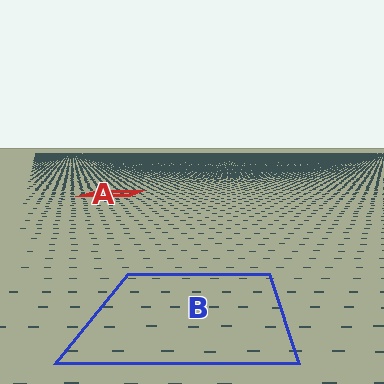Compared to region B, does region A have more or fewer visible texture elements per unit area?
Region A has more texture elements per unit area — they are packed more densely because it is farther away.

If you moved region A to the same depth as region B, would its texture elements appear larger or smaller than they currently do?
They would appear larger. At a closer depth, the same texture elements are projected at a bigger on-screen size.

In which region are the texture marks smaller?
The texture marks are smaller in region A, because it is farther away.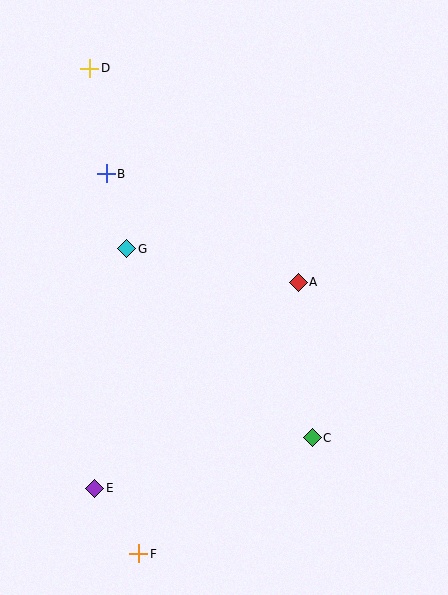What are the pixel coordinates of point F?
Point F is at (139, 554).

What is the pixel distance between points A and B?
The distance between A and B is 221 pixels.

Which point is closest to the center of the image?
Point A at (298, 282) is closest to the center.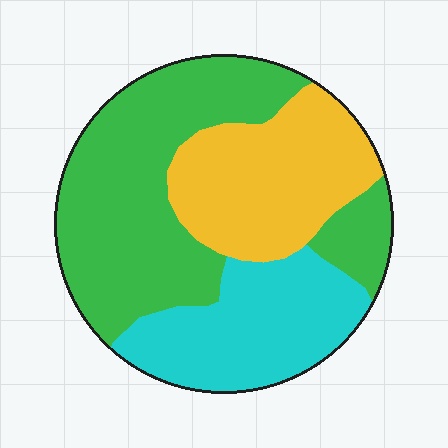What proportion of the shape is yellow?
Yellow takes up about one quarter (1/4) of the shape.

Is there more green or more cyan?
Green.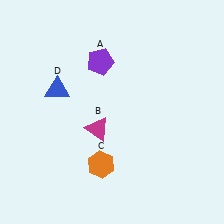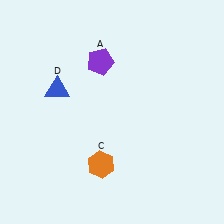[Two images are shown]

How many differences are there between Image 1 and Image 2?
There is 1 difference between the two images.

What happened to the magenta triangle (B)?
The magenta triangle (B) was removed in Image 2. It was in the bottom-left area of Image 1.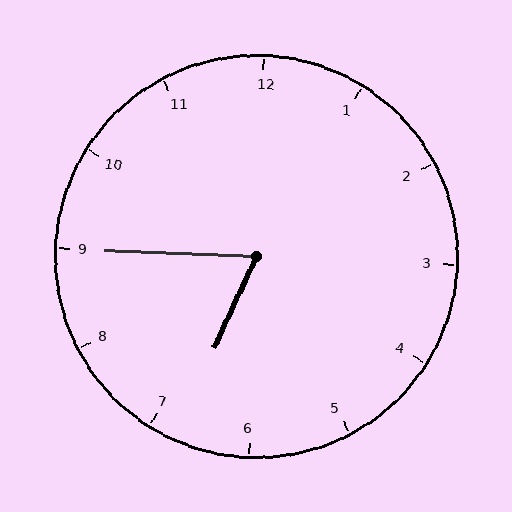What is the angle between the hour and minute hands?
Approximately 68 degrees.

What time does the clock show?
6:45.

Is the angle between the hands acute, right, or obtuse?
It is acute.